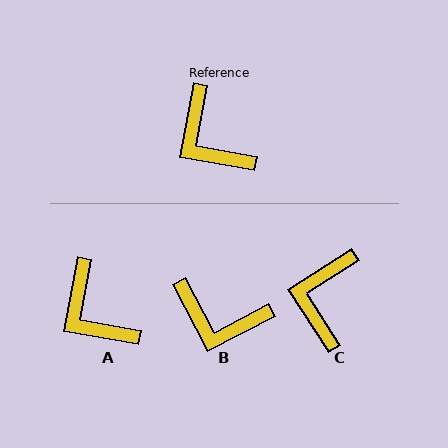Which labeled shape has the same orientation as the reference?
A.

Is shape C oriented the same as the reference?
No, it is off by about 47 degrees.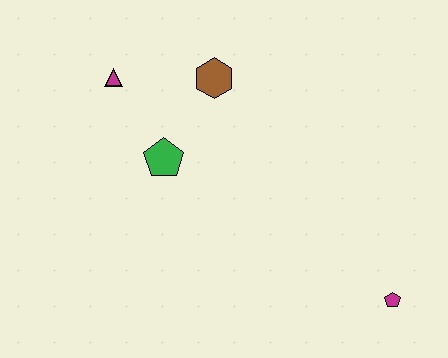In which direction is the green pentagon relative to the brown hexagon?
The green pentagon is below the brown hexagon.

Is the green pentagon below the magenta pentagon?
No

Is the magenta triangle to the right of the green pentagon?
No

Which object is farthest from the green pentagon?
The magenta pentagon is farthest from the green pentagon.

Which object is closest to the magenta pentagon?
The green pentagon is closest to the magenta pentagon.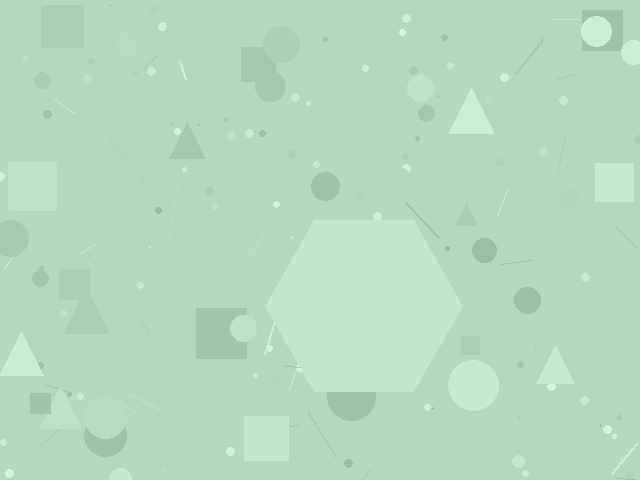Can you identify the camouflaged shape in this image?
The camouflaged shape is a hexagon.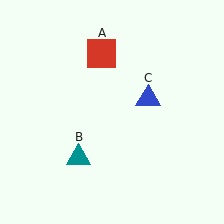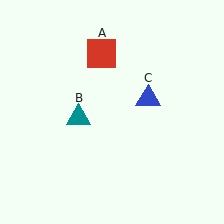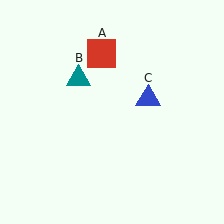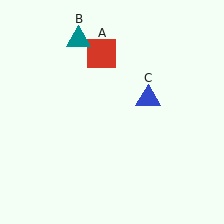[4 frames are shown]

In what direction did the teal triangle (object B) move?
The teal triangle (object B) moved up.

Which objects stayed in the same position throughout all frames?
Red square (object A) and blue triangle (object C) remained stationary.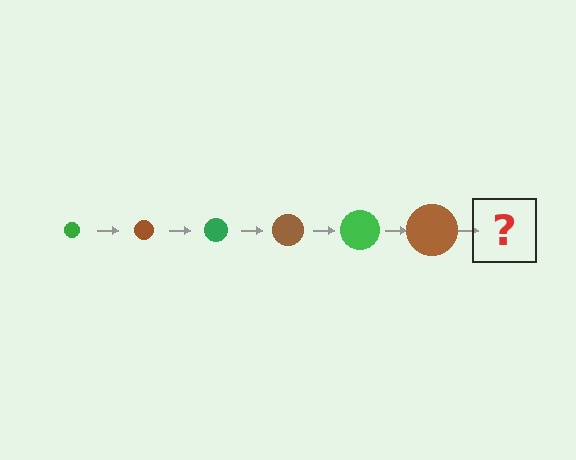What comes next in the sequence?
The next element should be a green circle, larger than the previous one.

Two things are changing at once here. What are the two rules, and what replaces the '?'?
The two rules are that the circle grows larger each step and the color cycles through green and brown. The '?' should be a green circle, larger than the previous one.